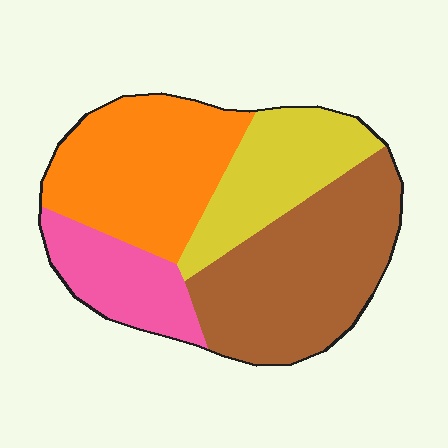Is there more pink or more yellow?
Yellow.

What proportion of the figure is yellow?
Yellow covers around 20% of the figure.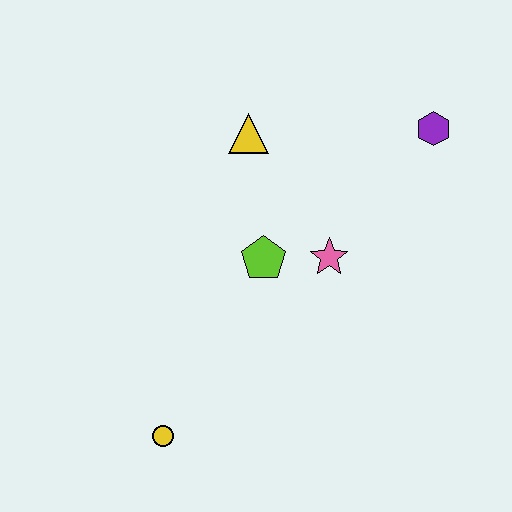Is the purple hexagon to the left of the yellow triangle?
No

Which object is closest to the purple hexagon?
The pink star is closest to the purple hexagon.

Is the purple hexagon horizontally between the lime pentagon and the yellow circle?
No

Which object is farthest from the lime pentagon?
The purple hexagon is farthest from the lime pentagon.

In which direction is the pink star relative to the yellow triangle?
The pink star is below the yellow triangle.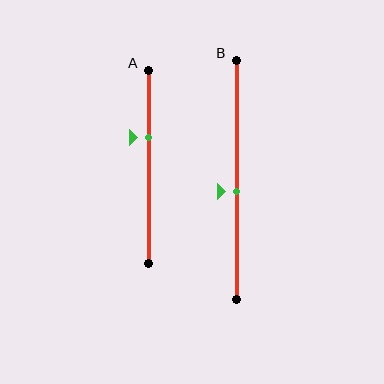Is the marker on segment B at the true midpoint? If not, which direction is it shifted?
No, the marker on segment B is shifted downward by about 5% of the segment length.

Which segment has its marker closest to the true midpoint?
Segment B has its marker closest to the true midpoint.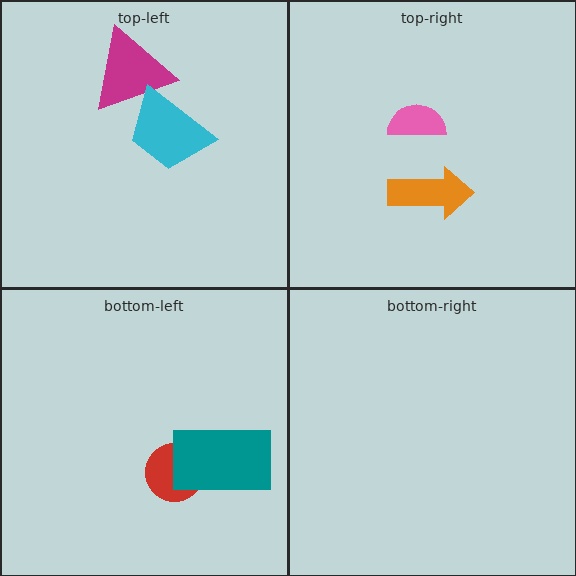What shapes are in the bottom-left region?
The red circle, the teal rectangle.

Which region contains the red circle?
The bottom-left region.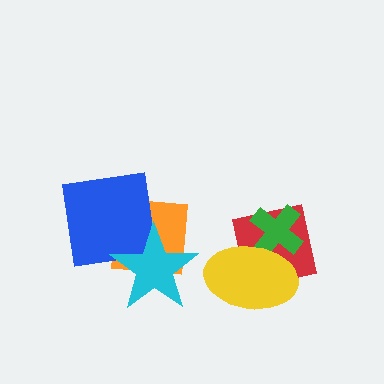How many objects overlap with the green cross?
2 objects overlap with the green cross.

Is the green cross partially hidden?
Yes, it is partially covered by another shape.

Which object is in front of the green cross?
The yellow ellipse is in front of the green cross.